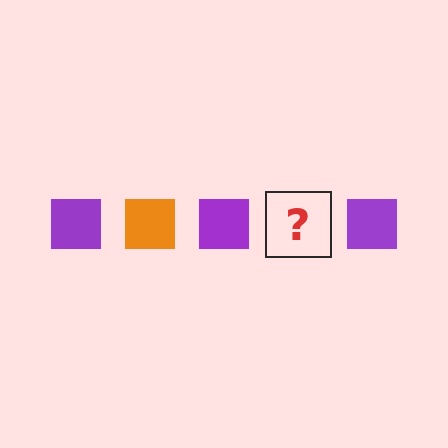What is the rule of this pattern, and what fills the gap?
The rule is that the pattern cycles through purple, orange squares. The gap should be filled with an orange square.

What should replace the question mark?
The question mark should be replaced with an orange square.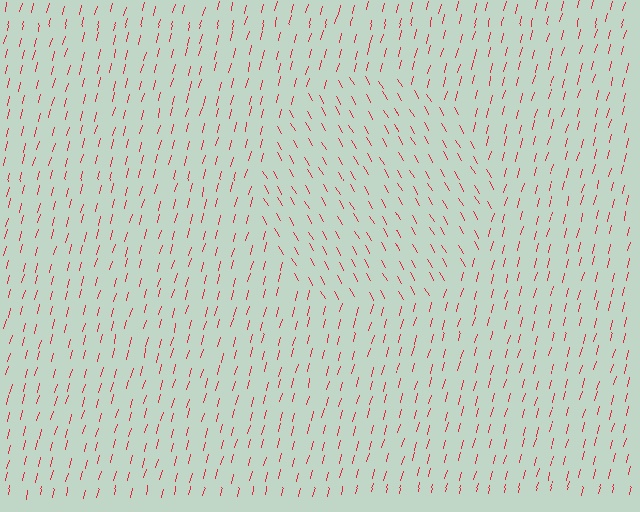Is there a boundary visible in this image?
Yes, there is a texture boundary formed by a change in line orientation.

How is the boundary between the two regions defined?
The boundary is defined purely by a change in line orientation (approximately 45 degrees difference). All lines are the same color and thickness.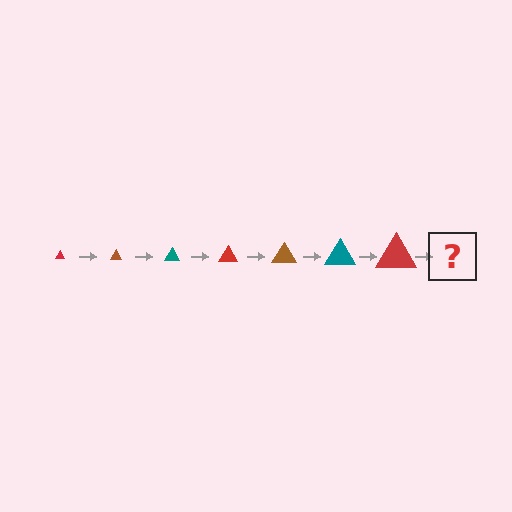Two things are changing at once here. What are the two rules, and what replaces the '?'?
The two rules are that the triangle grows larger each step and the color cycles through red, brown, and teal. The '?' should be a brown triangle, larger than the previous one.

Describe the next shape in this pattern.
It should be a brown triangle, larger than the previous one.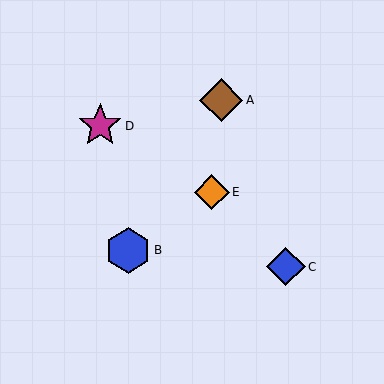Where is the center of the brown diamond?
The center of the brown diamond is at (221, 100).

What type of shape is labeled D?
Shape D is a magenta star.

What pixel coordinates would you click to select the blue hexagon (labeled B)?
Click at (128, 250) to select the blue hexagon B.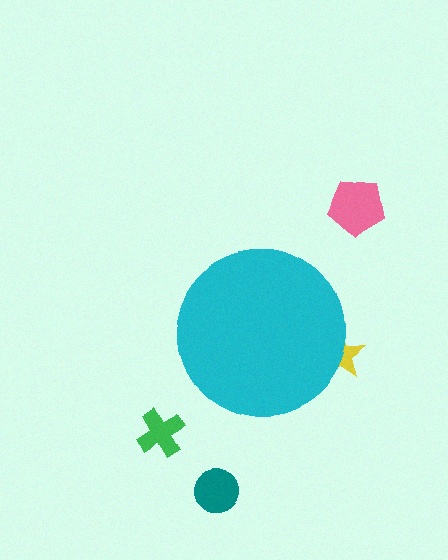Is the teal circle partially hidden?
No, the teal circle is fully visible.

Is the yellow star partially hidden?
Yes, the yellow star is partially hidden behind the cyan circle.